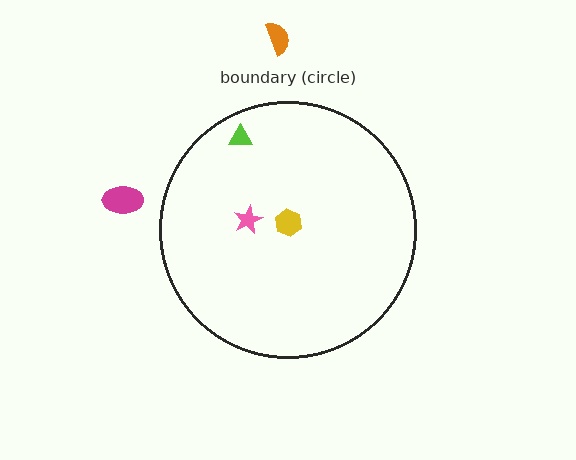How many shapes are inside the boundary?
3 inside, 2 outside.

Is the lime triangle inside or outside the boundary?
Inside.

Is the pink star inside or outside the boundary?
Inside.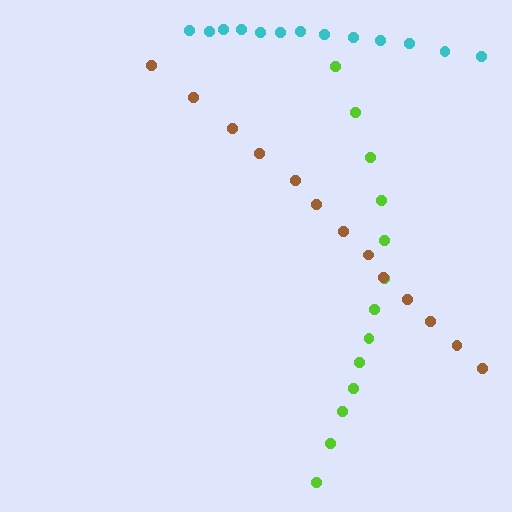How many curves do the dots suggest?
There are 3 distinct paths.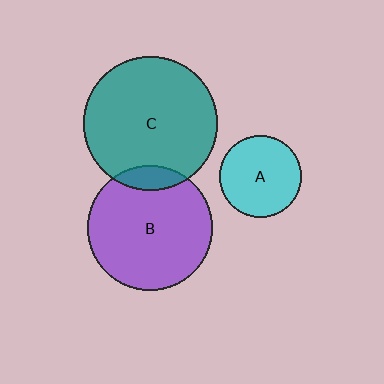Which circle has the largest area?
Circle C (teal).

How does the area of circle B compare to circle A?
Approximately 2.4 times.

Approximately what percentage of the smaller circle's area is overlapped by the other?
Approximately 10%.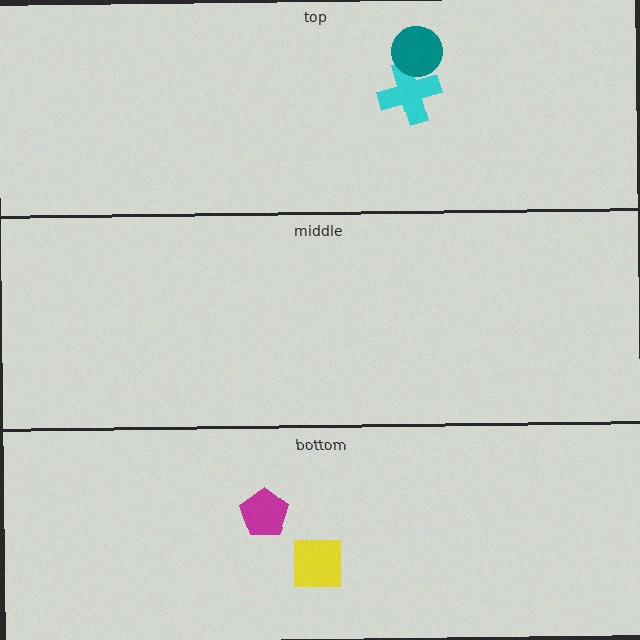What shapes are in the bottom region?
The yellow square, the magenta pentagon.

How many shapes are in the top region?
2.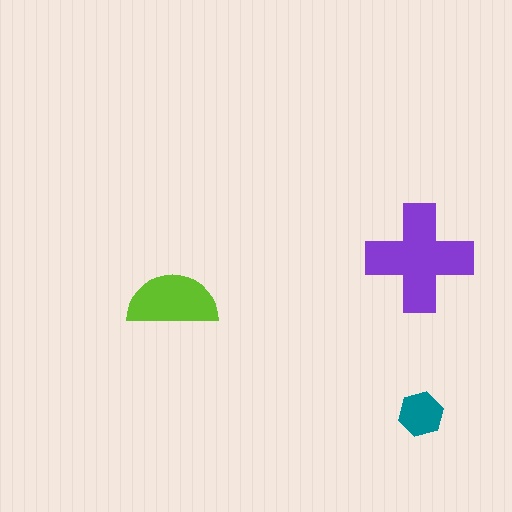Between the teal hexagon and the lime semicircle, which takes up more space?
The lime semicircle.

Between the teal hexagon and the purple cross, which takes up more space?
The purple cross.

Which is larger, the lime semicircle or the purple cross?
The purple cross.